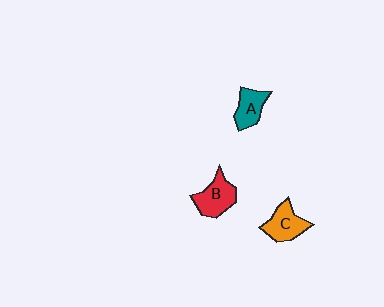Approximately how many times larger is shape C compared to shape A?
Approximately 1.2 times.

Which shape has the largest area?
Shape B (red).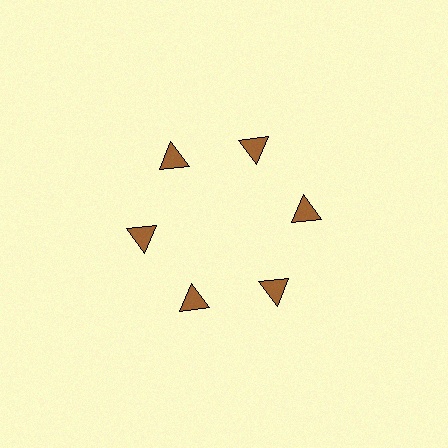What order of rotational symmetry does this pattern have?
This pattern has 6-fold rotational symmetry.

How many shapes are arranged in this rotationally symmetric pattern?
There are 6 shapes, arranged in 6 groups of 1.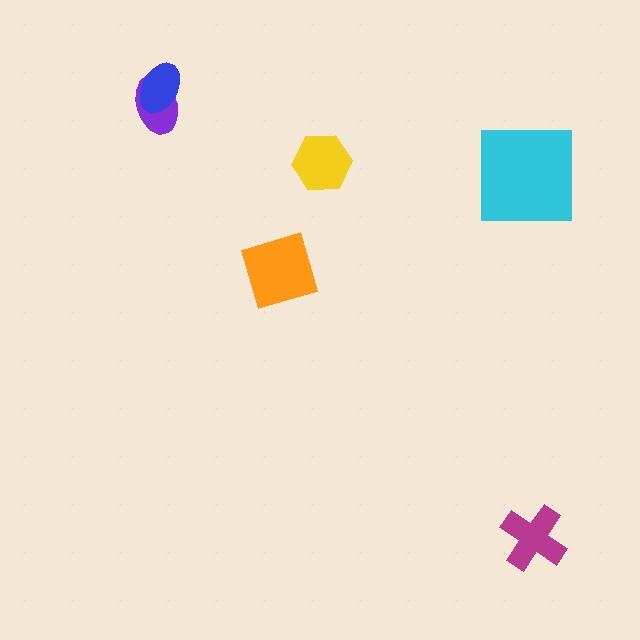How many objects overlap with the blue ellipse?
1 object overlaps with the blue ellipse.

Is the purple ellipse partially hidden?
Yes, it is partially covered by another shape.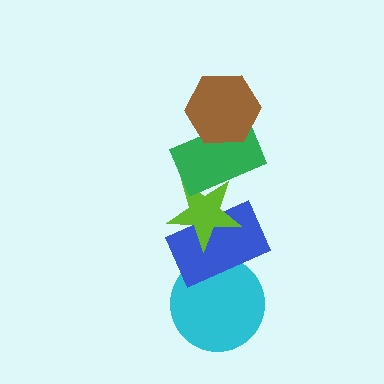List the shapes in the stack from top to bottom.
From top to bottom: the brown hexagon, the green rectangle, the lime star, the blue rectangle, the cyan circle.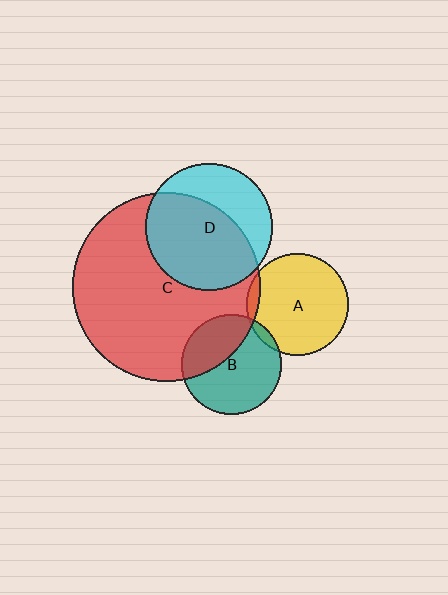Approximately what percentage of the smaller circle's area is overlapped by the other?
Approximately 35%.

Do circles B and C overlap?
Yes.